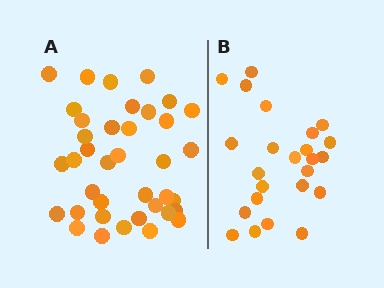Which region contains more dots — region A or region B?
Region A (the left region) has more dots.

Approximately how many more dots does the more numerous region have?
Region A has approximately 15 more dots than region B.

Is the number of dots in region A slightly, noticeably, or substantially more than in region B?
Region A has substantially more. The ratio is roughly 1.6 to 1.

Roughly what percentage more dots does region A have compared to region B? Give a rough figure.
About 60% more.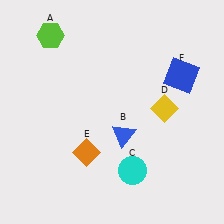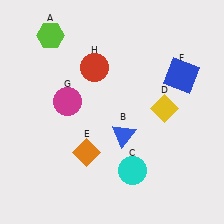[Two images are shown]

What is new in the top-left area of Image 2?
A magenta circle (G) was added in the top-left area of Image 2.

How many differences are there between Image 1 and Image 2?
There are 2 differences between the two images.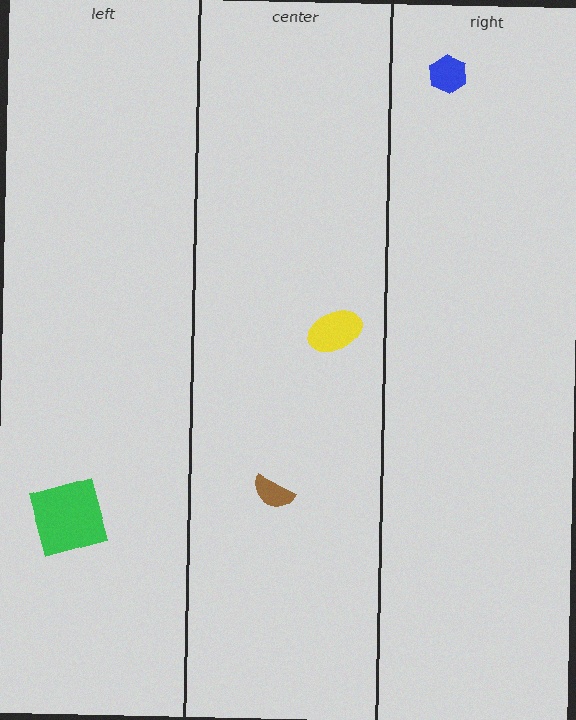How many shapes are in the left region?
1.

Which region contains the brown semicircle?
The center region.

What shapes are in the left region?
The green square.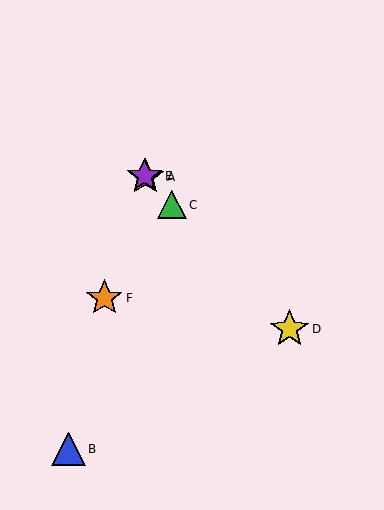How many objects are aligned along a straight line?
4 objects (A, C, D, E) are aligned along a straight line.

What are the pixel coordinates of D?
Object D is at (290, 329).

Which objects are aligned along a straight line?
Objects A, C, D, E are aligned along a straight line.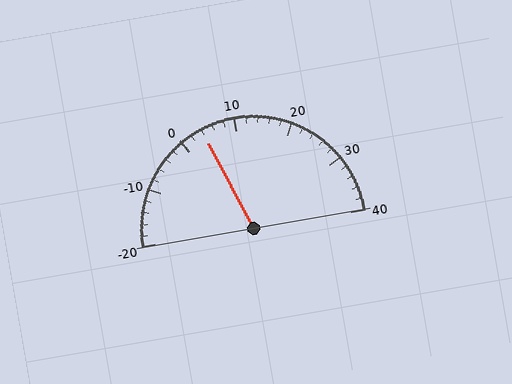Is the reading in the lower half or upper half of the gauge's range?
The reading is in the lower half of the range (-20 to 40).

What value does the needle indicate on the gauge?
The needle indicates approximately 4.